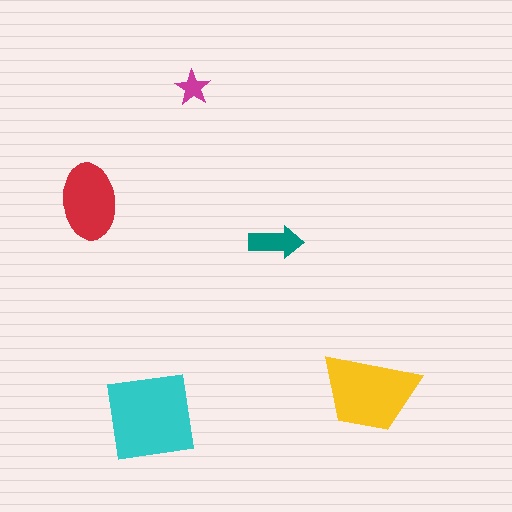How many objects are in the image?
There are 5 objects in the image.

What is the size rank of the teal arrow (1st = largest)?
4th.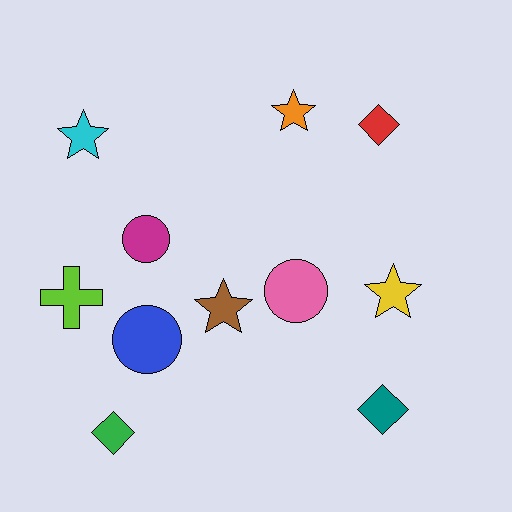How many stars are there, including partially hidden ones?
There are 4 stars.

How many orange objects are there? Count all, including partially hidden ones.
There is 1 orange object.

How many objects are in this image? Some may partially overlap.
There are 11 objects.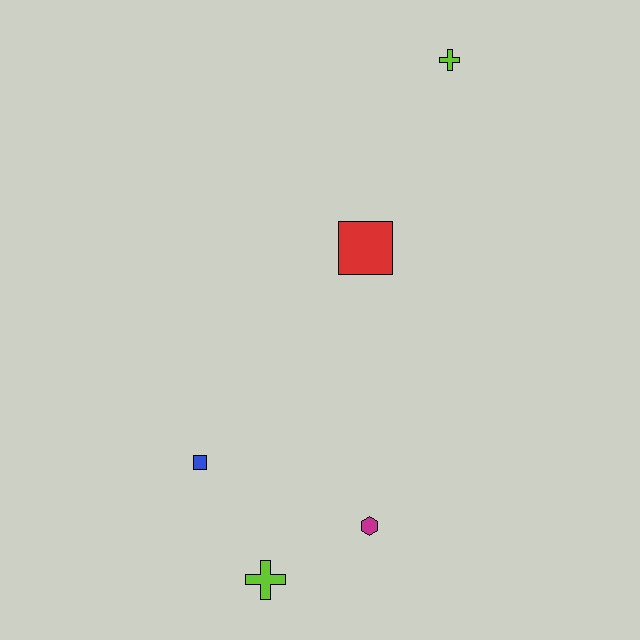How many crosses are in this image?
There are 2 crosses.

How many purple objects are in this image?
There are no purple objects.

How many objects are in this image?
There are 5 objects.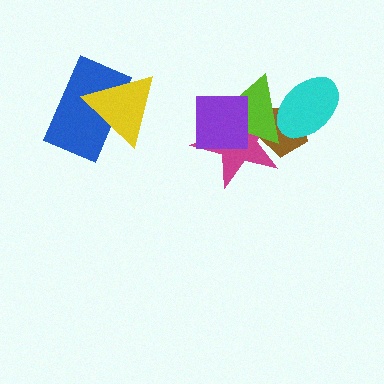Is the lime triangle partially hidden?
Yes, it is partially covered by another shape.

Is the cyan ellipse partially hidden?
Yes, it is partially covered by another shape.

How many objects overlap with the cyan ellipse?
2 objects overlap with the cyan ellipse.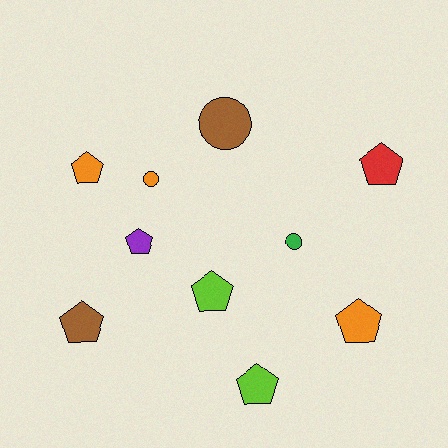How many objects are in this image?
There are 10 objects.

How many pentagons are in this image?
There are 7 pentagons.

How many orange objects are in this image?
There are 3 orange objects.